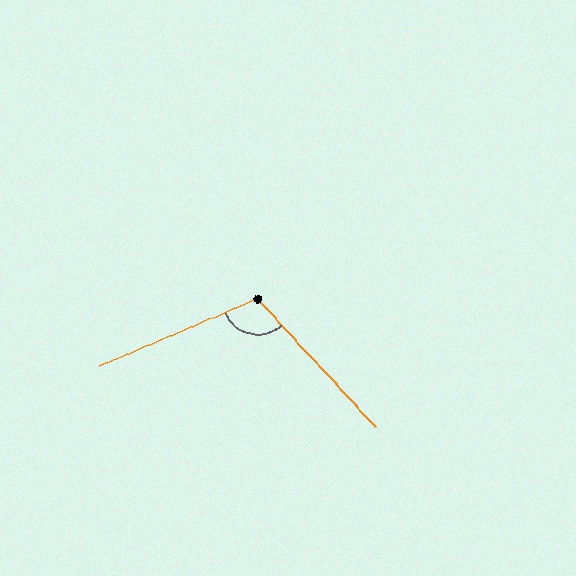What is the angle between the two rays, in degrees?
Approximately 109 degrees.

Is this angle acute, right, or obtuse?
It is obtuse.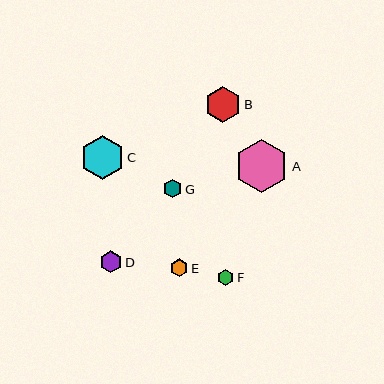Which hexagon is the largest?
Hexagon A is the largest with a size of approximately 54 pixels.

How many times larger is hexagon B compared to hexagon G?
Hexagon B is approximately 1.9 times the size of hexagon G.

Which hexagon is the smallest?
Hexagon F is the smallest with a size of approximately 16 pixels.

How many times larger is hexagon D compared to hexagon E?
Hexagon D is approximately 1.2 times the size of hexagon E.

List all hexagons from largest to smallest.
From largest to smallest: A, C, B, D, G, E, F.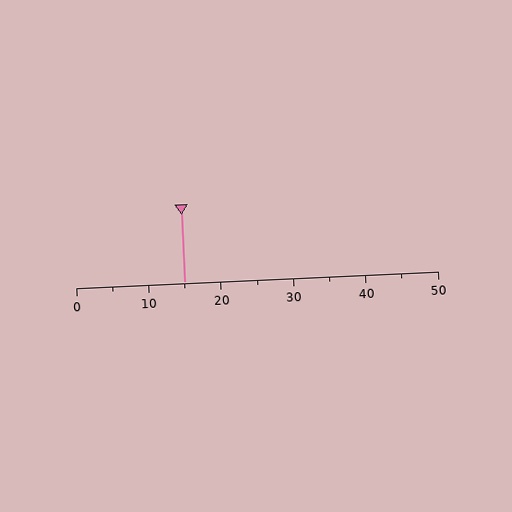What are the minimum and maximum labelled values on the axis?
The axis runs from 0 to 50.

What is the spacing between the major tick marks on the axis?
The major ticks are spaced 10 apart.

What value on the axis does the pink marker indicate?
The marker indicates approximately 15.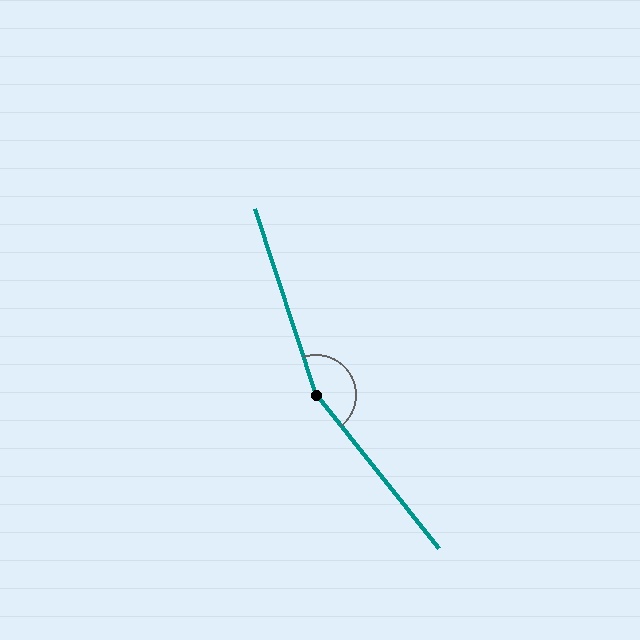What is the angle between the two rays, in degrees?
Approximately 159 degrees.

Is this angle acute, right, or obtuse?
It is obtuse.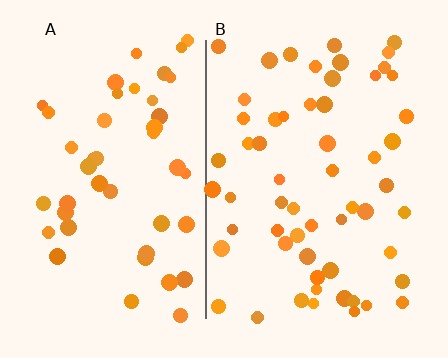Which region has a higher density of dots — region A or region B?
B (the right).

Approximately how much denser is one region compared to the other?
Approximately 1.2× — region B over region A.